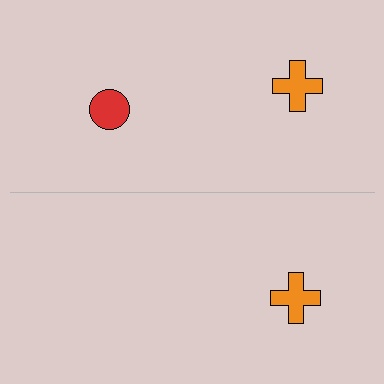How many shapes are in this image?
There are 3 shapes in this image.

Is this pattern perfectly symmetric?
No, the pattern is not perfectly symmetric. A red circle is missing from the bottom side.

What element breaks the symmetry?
A red circle is missing from the bottom side.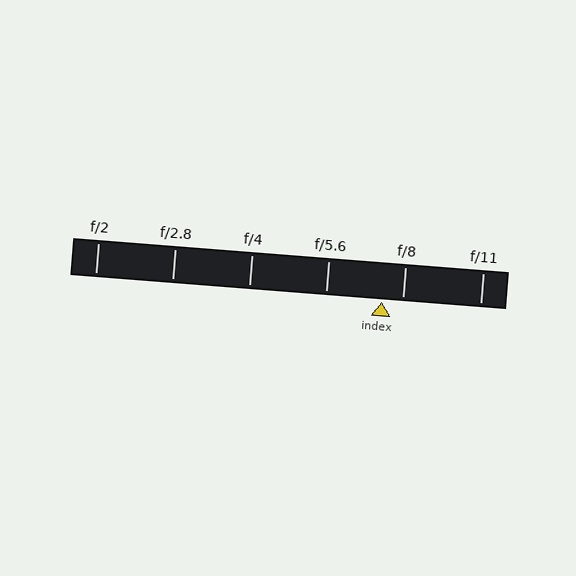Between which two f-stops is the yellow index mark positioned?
The index mark is between f/5.6 and f/8.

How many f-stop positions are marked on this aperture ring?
There are 6 f-stop positions marked.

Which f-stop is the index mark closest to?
The index mark is closest to f/8.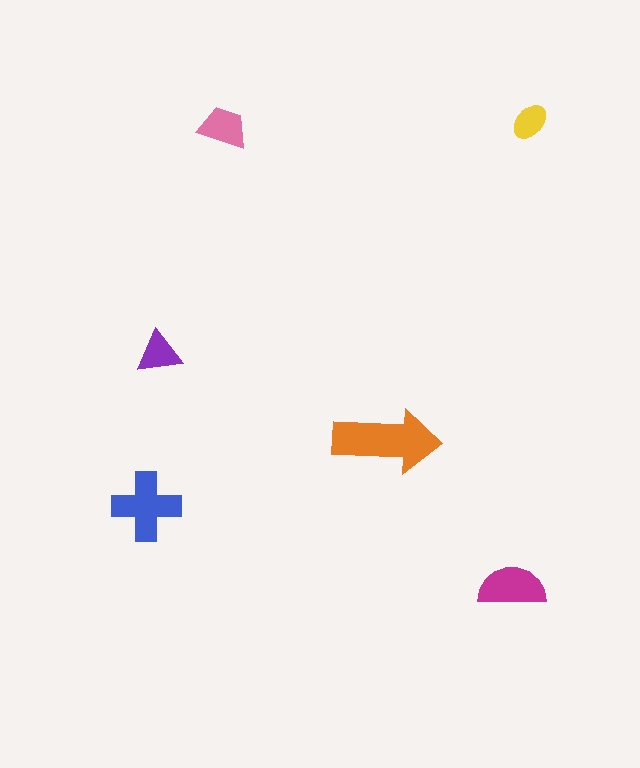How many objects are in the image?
There are 6 objects in the image.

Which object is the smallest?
The yellow ellipse.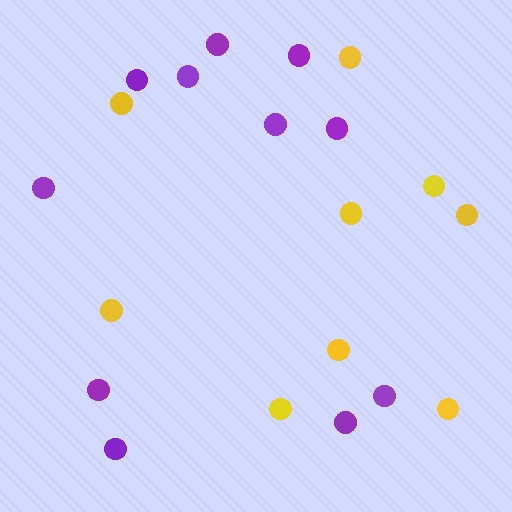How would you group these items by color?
There are 2 groups: one group of purple circles (11) and one group of yellow circles (9).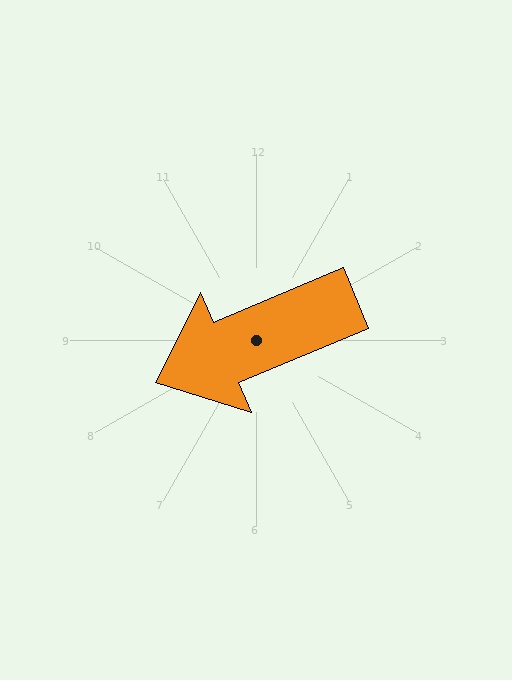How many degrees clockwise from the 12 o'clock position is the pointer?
Approximately 247 degrees.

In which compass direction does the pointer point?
Southwest.